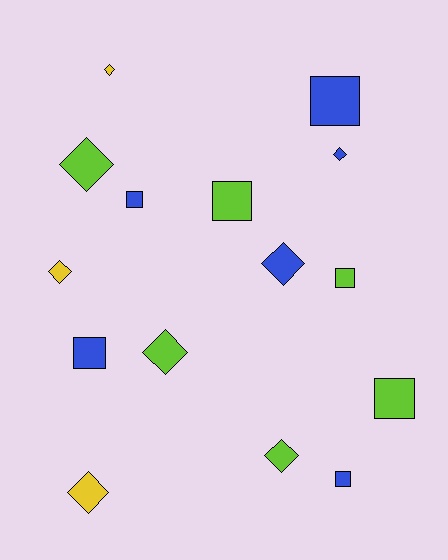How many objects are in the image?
There are 15 objects.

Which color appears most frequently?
Lime, with 6 objects.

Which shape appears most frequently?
Diamond, with 8 objects.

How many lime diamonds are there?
There are 3 lime diamonds.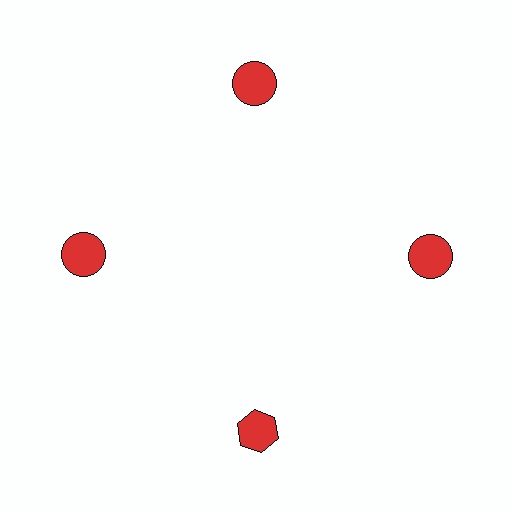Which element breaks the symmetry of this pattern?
The red hexagon at roughly the 6 o'clock position breaks the symmetry. All other shapes are red circles.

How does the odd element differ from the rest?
It has a different shape: hexagon instead of circle.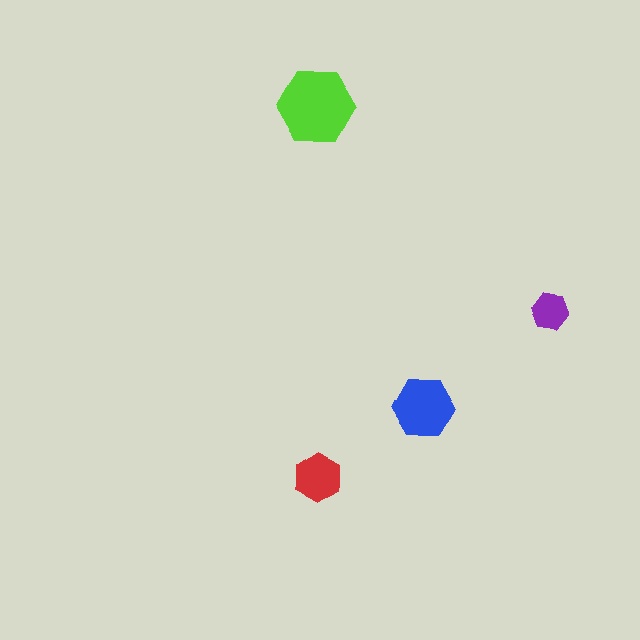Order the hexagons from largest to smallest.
the lime one, the blue one, the red one, the purple one.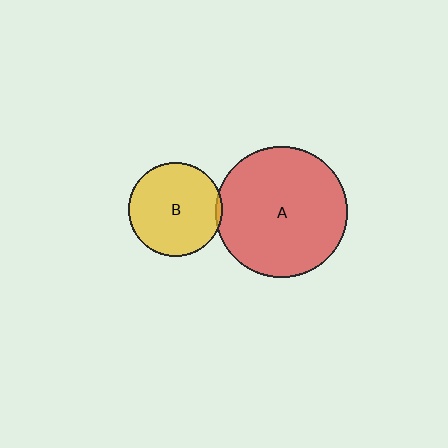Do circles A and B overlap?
Yes.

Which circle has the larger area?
Circle A (red).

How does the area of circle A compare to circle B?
Approximately 2.0 times.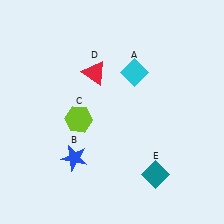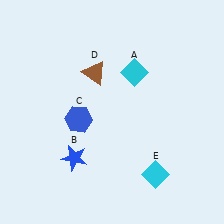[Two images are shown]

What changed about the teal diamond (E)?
In Image 1, E is teal. In Image 2, it changed to cyan.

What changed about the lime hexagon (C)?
In Image 1, C is lime. In Image 2, it changed to blue.